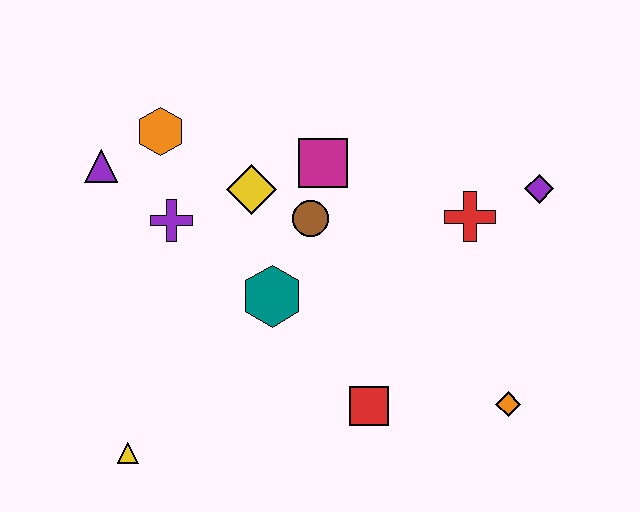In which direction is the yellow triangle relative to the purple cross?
The yellow triangle is below the purple cross.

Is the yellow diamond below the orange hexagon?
Yes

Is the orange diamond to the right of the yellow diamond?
Yes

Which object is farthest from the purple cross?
The orange diamond is farthest from the purple cross.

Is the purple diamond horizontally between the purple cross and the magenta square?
No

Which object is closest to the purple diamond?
The red cross is closest to the purple diamond.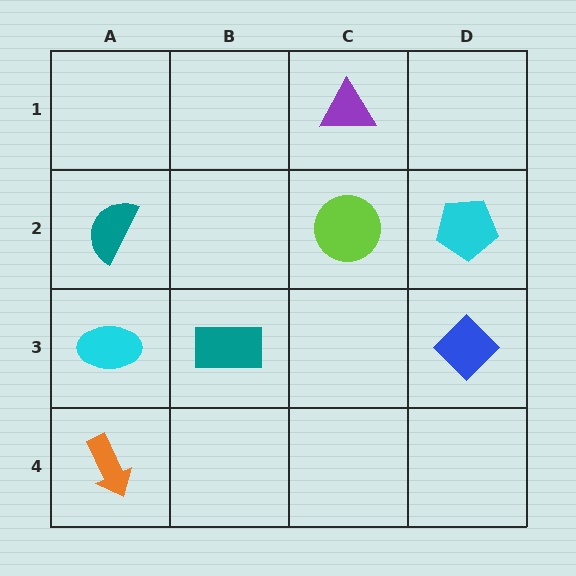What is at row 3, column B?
A teal rectangle.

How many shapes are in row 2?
3 shapes.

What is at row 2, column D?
A cyan pentagon.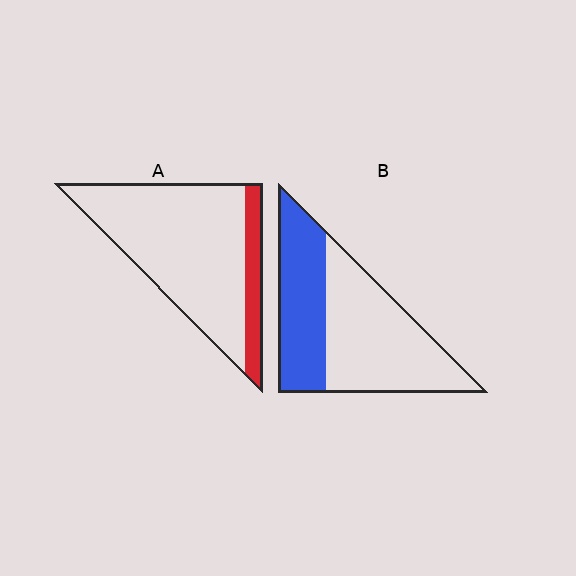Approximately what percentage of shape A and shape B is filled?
A is approximately 15% and B is approximately 40%.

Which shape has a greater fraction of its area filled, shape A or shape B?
Shape B.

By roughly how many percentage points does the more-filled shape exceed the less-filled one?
By roughly 25 percentage points (B over A).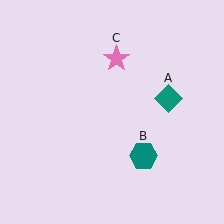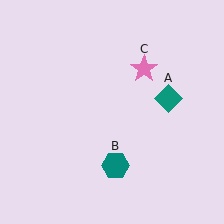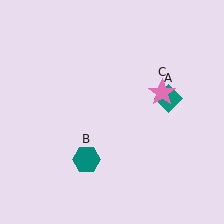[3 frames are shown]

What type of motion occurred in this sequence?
The teal hexagon (object B), pink star (object C) rotated clockwise around the center of the scene.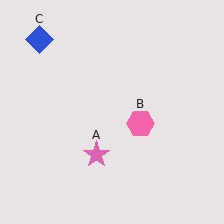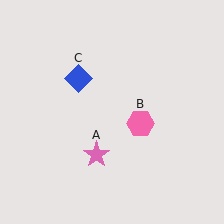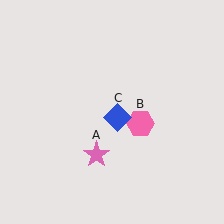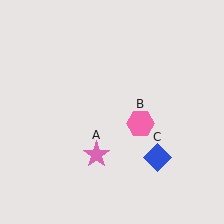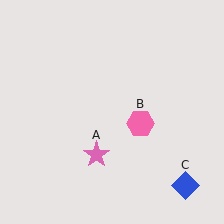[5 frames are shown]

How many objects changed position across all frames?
1 object changed position: blue diamond (object C).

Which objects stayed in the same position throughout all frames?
Pink star (object A) and pink hexagon (object B) remained stationary.